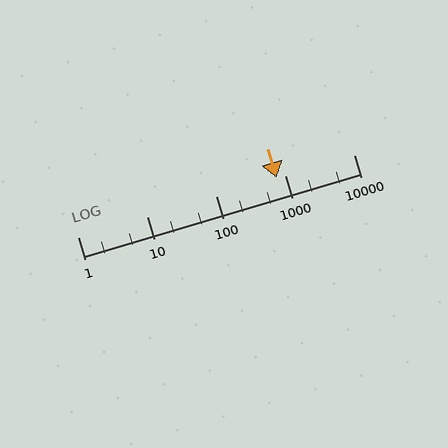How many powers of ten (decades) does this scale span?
The scale spans 4 decades, from 1 to 10000.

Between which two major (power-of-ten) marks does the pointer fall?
The pointer is between 100 and 1000.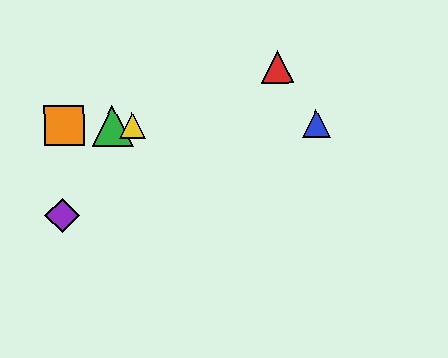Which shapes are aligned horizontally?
The blue triangle, the green triangle, the yellow triangle, the orange square are aligned horizontally.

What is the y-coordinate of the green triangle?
The green triangle is at y≈126.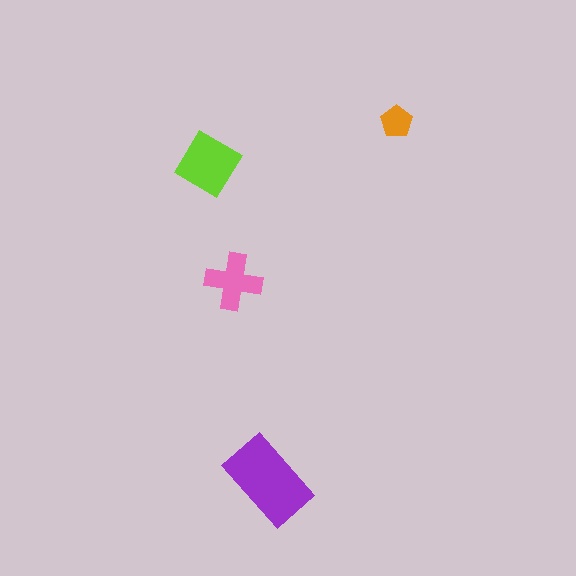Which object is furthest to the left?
The lime diamond is leftmost.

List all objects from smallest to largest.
The orange pentagon, the pink cross, the lime diamond, the purple rectangle.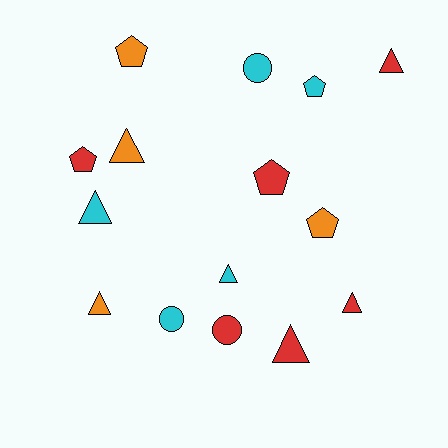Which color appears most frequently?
Red, with 6 objects.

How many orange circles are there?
There are no orange circles.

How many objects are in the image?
There are 15 objects.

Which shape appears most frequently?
Triangle, with 7 objects.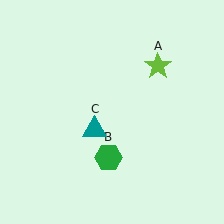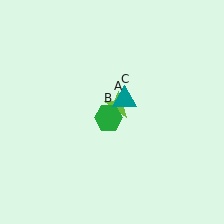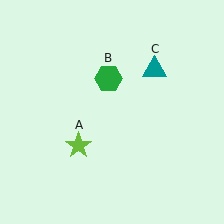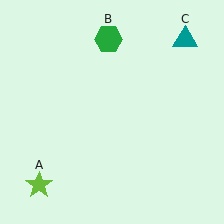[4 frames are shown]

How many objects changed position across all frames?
3 objects changed position: lime star (object A), green hexagon (object B), teal triangle (object C).